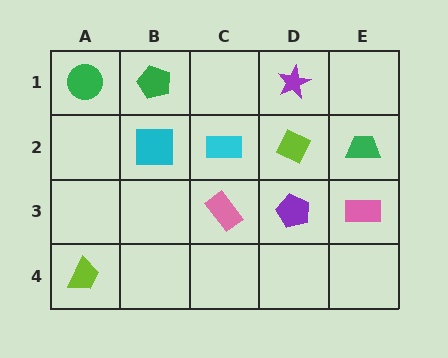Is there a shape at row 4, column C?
No, that cell is empty.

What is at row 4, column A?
A lime trapezoid.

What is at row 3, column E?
A pink rectangle.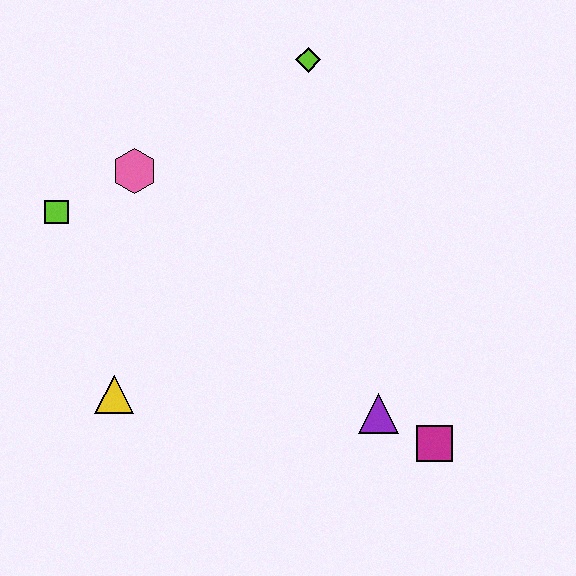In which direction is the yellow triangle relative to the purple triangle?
The yellow triangle is to the left of the purple triangle.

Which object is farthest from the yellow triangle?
The lime diamond is farthest from the yellow triangle.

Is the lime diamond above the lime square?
Yes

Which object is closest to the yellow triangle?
The lime square is closest to the yellow triangle.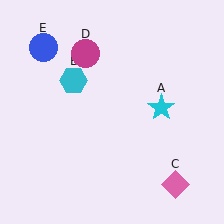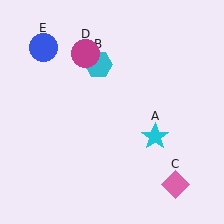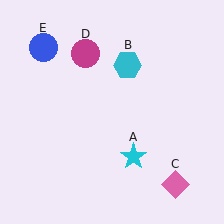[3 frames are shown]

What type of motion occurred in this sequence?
The cyan star (object A), cyan hexagon (object B) rotated clockwise around the center of the scene.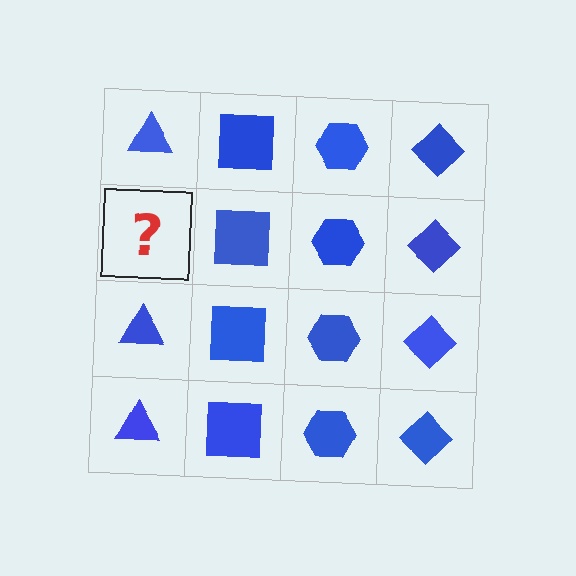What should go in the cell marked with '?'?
The missing cell should contain a blue triangle.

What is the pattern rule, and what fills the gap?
The rule is that each column has a consistent shape. The gap should be filled with a blue triangle.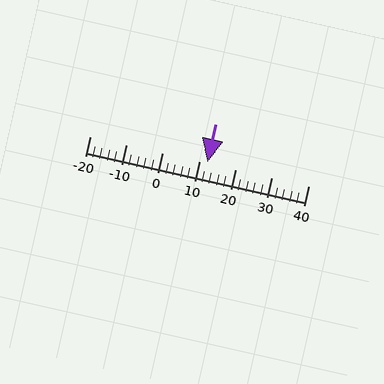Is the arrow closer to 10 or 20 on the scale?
The arrow is closer to 10.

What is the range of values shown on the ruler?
The ruler shows values from -20 to 40.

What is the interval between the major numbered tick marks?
The major tick marks are spaced 10 units apart.